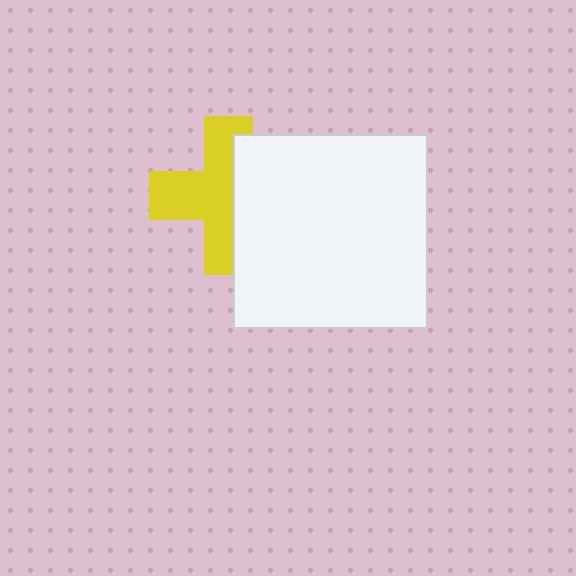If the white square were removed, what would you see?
You would see the complete yellow cross.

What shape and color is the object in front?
The object in front is a white square.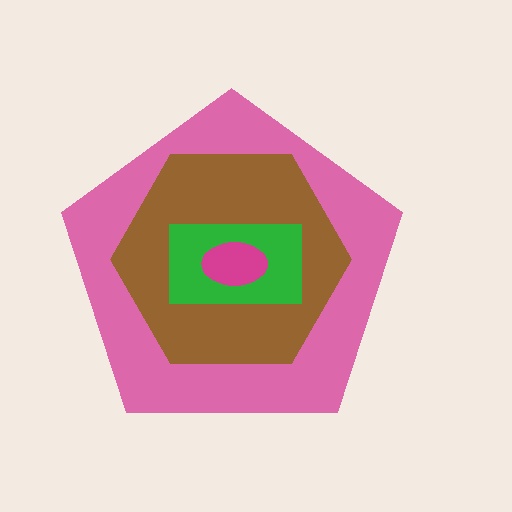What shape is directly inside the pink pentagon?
The brown hexagon.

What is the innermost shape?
The magenta ellipse.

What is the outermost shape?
The pink pentagon.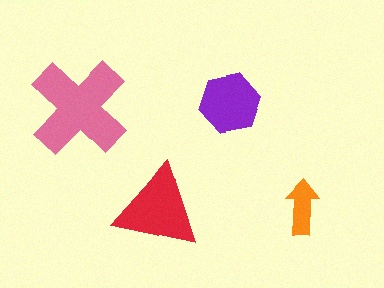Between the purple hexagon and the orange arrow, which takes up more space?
The purple hexagon.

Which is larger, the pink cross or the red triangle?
The pink cross.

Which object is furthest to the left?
The pink cross is leftmost.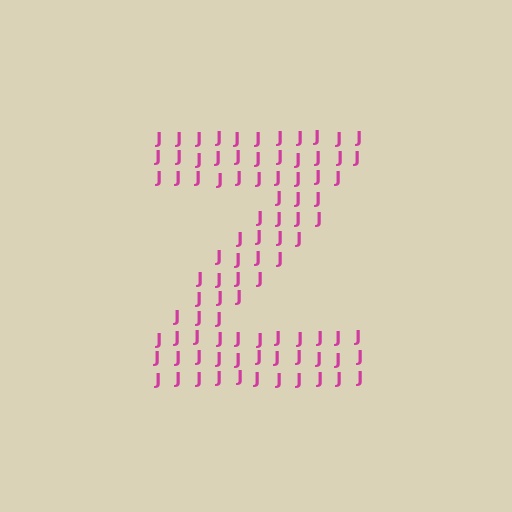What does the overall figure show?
The overall figure shows the letter Z.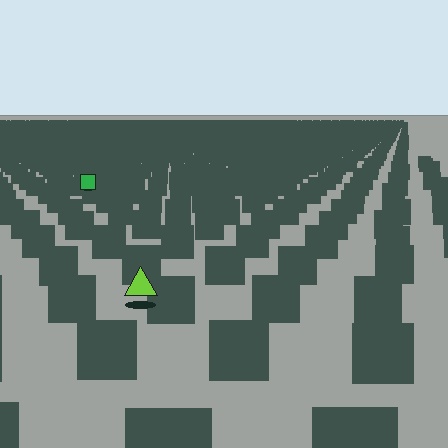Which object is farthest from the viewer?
The green square is farthest from the viewer. It appears smaller and the ground texture around it is denser.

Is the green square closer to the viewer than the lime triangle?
No. The lime triangle is closer — you can tell from the texture gradient: the ground texture is coarser near it.